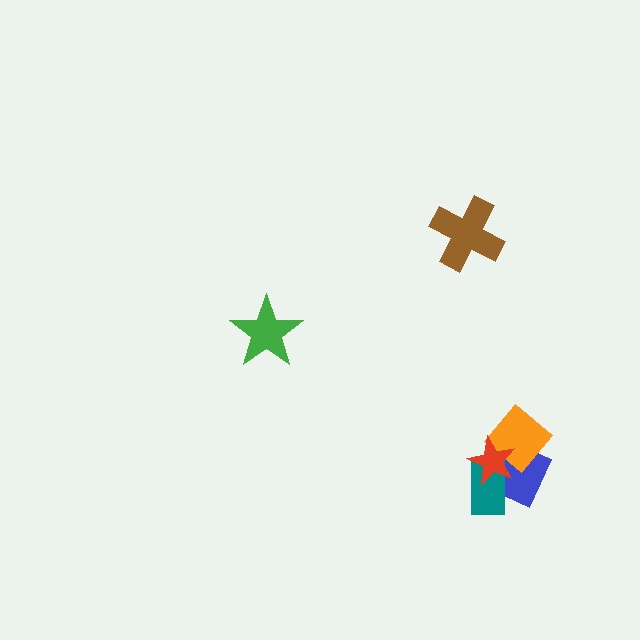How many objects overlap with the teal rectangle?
2 objects overlap with the teal rectangle.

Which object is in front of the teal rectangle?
The red star is in front of the teal rectangle.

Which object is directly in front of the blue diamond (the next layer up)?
The teal rectangle is directly in front of the blue diamond.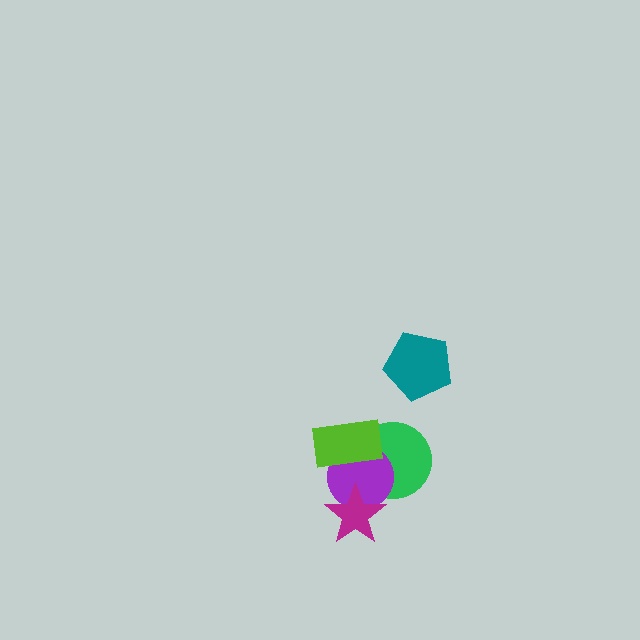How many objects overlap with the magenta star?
1 object overlaps with the magenta star.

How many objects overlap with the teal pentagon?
0 objects overlap with the teal pentagon.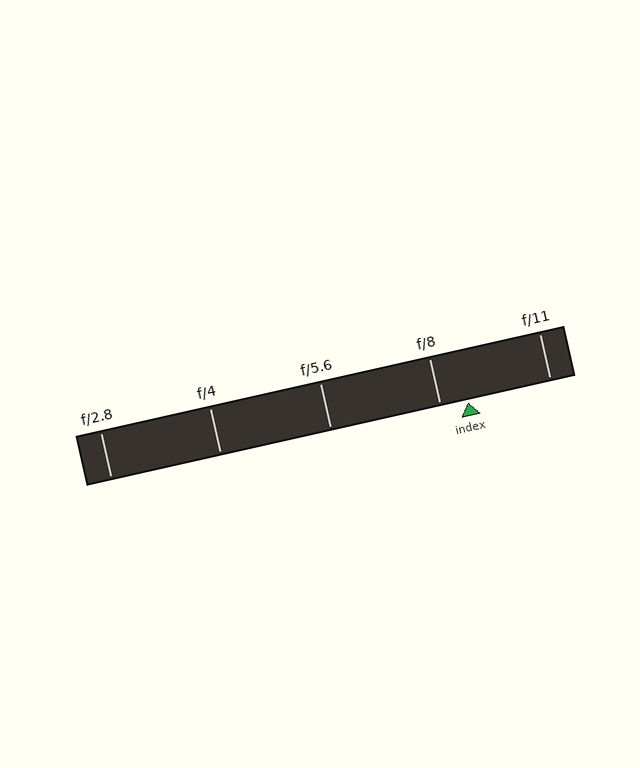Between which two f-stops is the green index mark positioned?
The index mark is between f/8 and f/11.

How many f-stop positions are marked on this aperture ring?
There are 5 f-stop positions marked.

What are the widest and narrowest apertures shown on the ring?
The widest aperture shown is f/2.8 and the narrowest is f/11.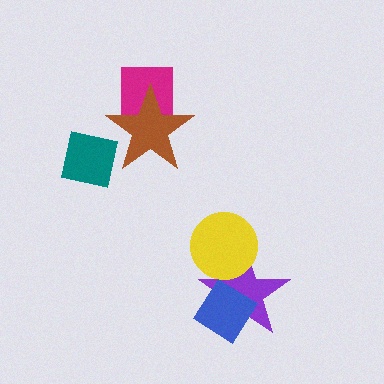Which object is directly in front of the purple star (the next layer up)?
The yellow circle is directly in front of the purple star.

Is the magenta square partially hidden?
Yes, it is partially covered by another shape.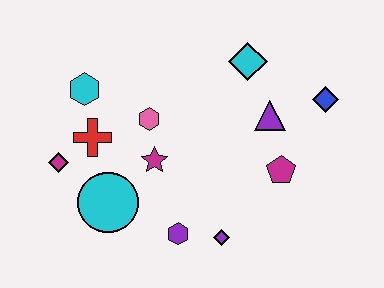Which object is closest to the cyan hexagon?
The red cross is closest to the cyan hexagon.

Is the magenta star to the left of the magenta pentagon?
Yes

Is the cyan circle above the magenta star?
No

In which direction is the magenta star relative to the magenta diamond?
The magenta star is to the right of the magenta diamond.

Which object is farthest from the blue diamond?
The magenta diamond is farthest from the blue diamond.